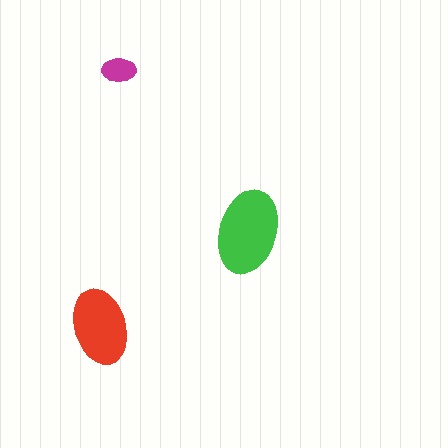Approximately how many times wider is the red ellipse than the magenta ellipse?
About 2 times wider.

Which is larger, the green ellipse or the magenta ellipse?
The green one.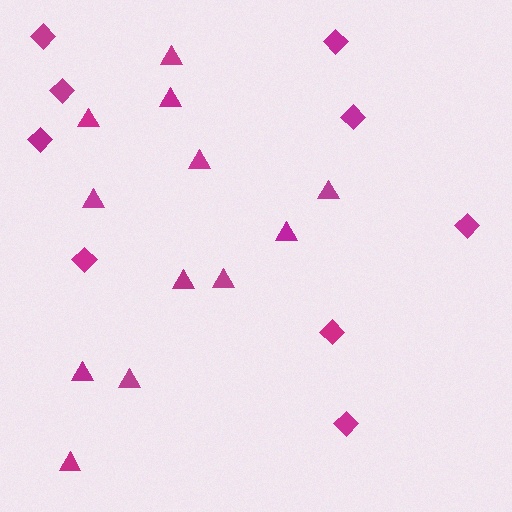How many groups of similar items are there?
There are 2 groups: one group of triangles (12) and one group of diamonds (9).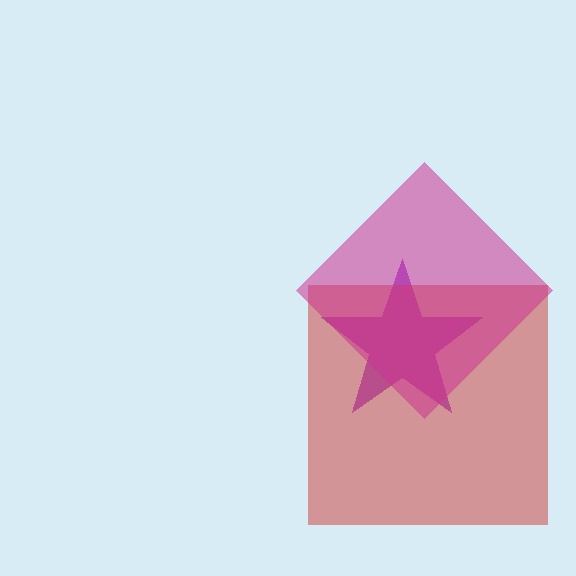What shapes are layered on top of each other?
The layered shapes are: a purple star, a red square, a magenta diamond.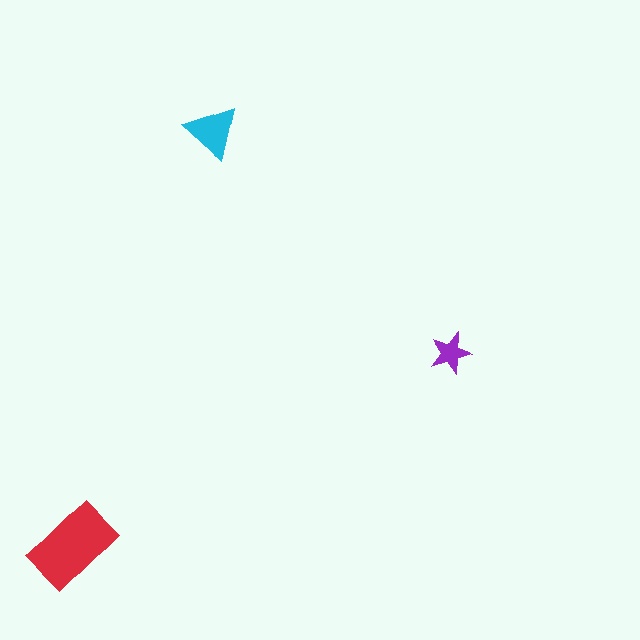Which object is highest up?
The cyan triangle is topmost.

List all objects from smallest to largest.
The purple star, the cyan triangle, the red rectangle.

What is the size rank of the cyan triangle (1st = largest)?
2nd.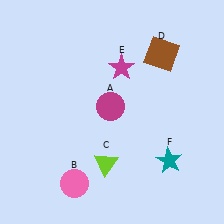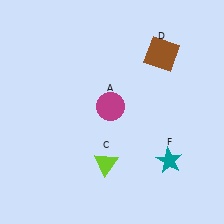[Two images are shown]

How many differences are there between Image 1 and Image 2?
There are 2 differences between the two images.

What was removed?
The magenta star (E), the pink circle (B) were removed in Image 2.